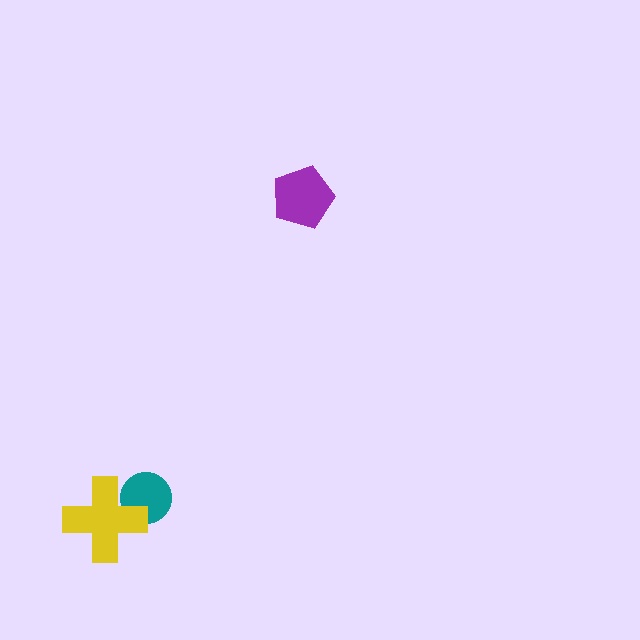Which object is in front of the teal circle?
The yellow cross is in front of the teal circle.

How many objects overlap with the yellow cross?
1 object overlaps with the yellow cross.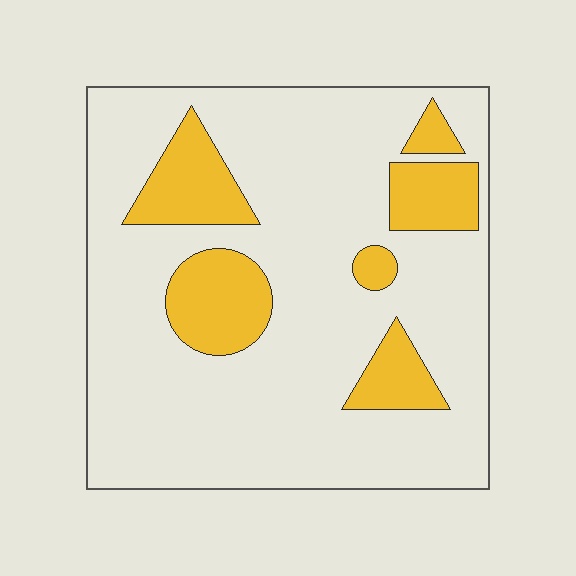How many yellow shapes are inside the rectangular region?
6.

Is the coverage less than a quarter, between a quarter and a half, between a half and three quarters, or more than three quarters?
Less than a quarter.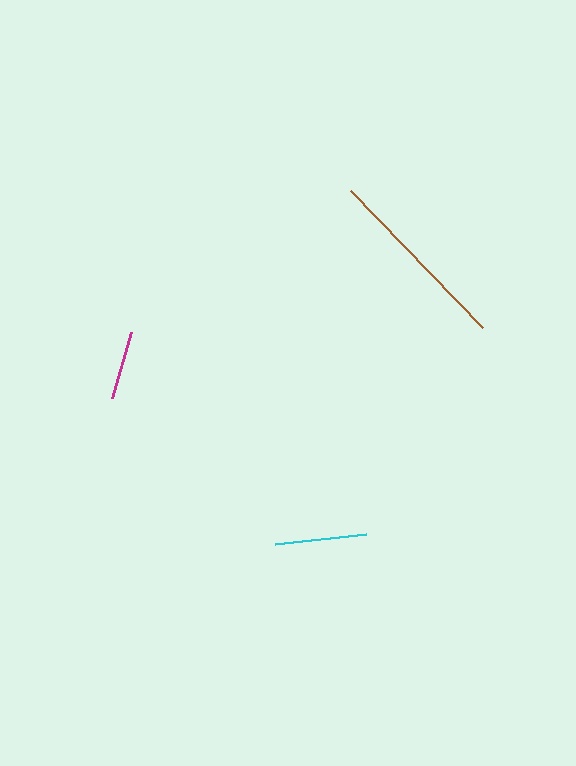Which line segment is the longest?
The brown line is the longest at approximately 190 pixels.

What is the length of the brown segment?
The brown segment is approximately 190 pixels long.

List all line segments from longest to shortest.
From longest to shortest: brown, cyan, magenta.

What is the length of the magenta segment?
The magenta segment is approximately 68 pixels long.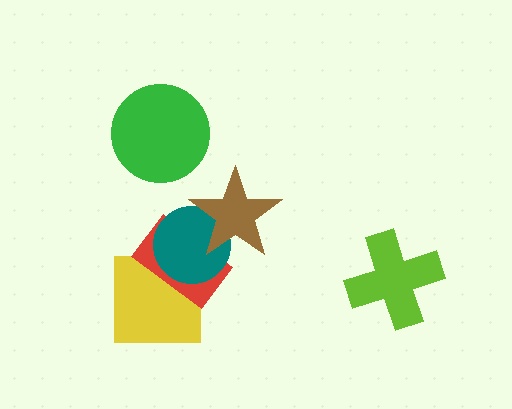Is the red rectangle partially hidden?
Yes, it is partially covered by another shape.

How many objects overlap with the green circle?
0 objects overlap with the green circle.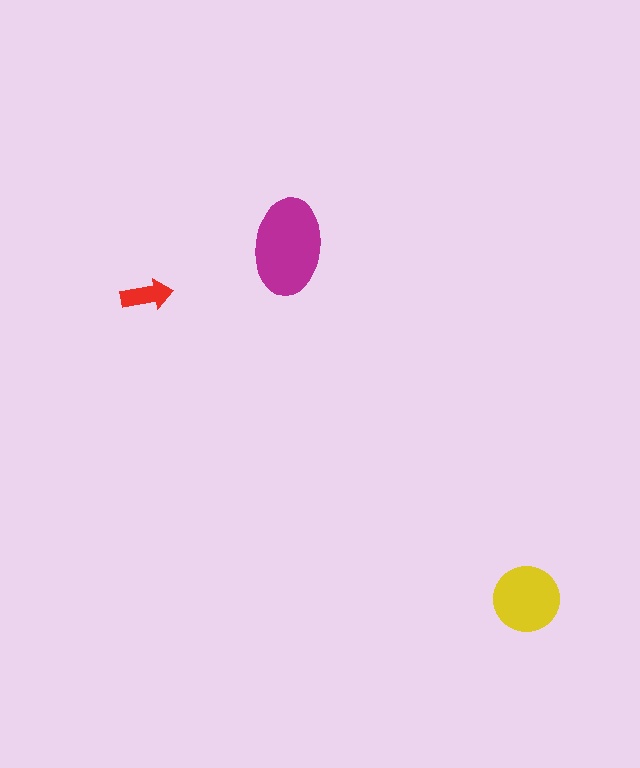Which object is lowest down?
The yellow circle is bottommost.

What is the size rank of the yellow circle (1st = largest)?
2nd.